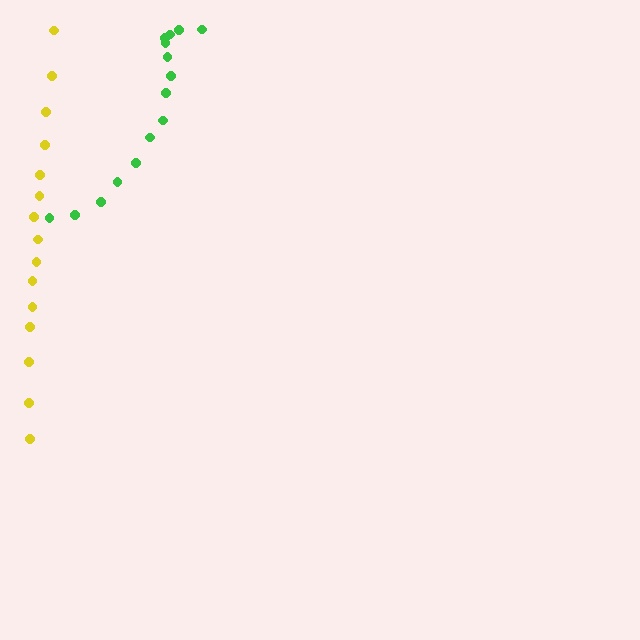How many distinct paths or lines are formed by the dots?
There are 2 distinct paths.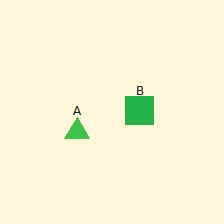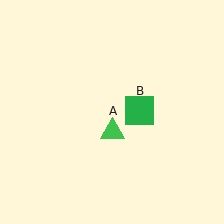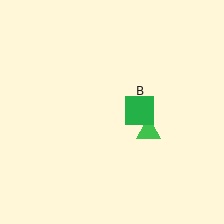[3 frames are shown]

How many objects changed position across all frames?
1 object changed position: green triangle (object A).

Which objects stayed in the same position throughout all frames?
Green square (object B) remained stationary.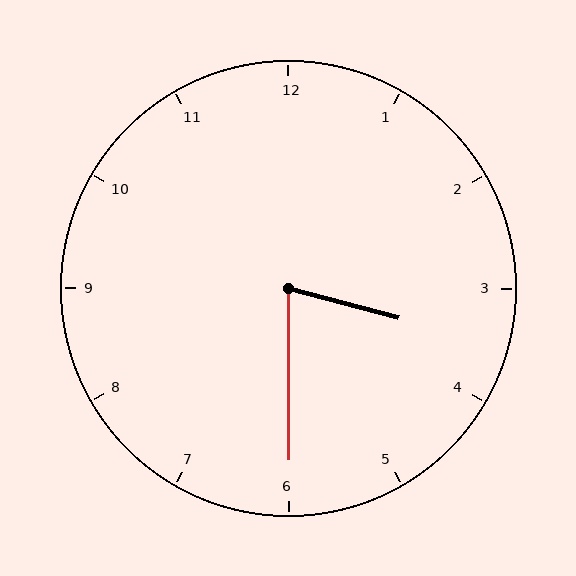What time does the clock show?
3:30.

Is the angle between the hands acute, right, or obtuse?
It is acute.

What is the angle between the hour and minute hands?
Approximately 75 degrees.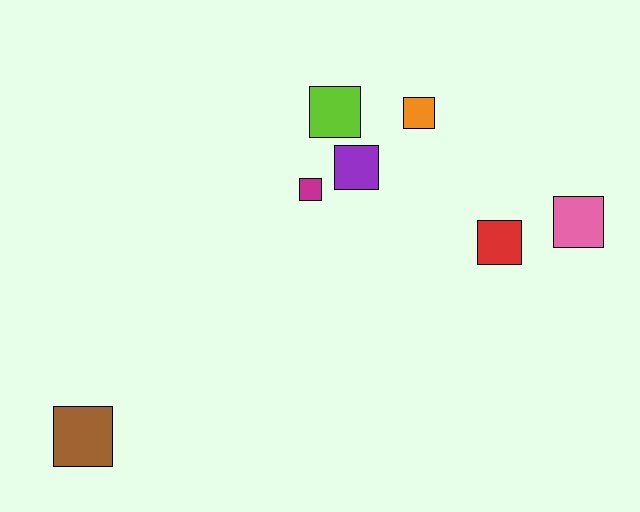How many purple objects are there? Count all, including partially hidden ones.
There is 1 purple object.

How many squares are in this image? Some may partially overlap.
There are 7 squares.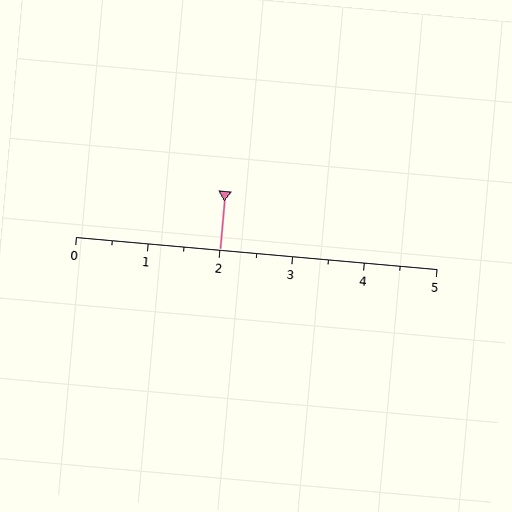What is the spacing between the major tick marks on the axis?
The major ticks are spaced 1 apart.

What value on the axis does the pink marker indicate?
The marker indicates approximately 2.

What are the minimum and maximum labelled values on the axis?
The axis runs from 0 to 5.